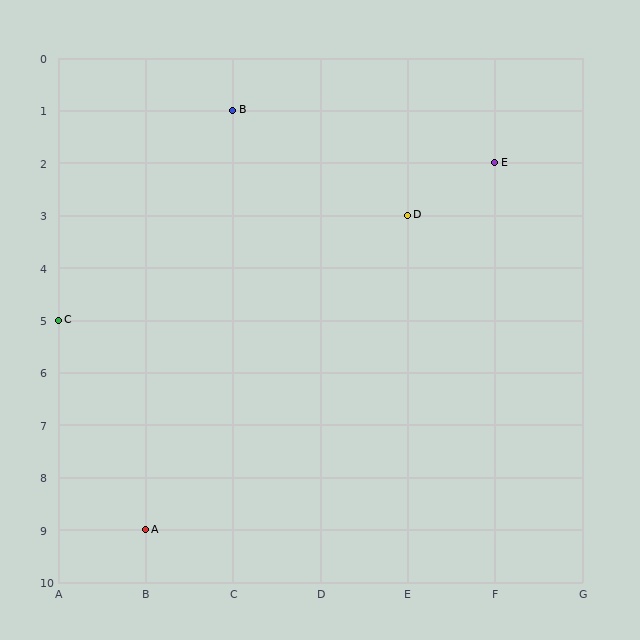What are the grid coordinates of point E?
Point E is at grid coordinates (F, 2).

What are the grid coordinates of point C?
Point C is at grid coordinates (A, 5).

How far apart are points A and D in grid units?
Points A and D are 3 columns and 6 rows apart (about 6.7 grid units diagonally).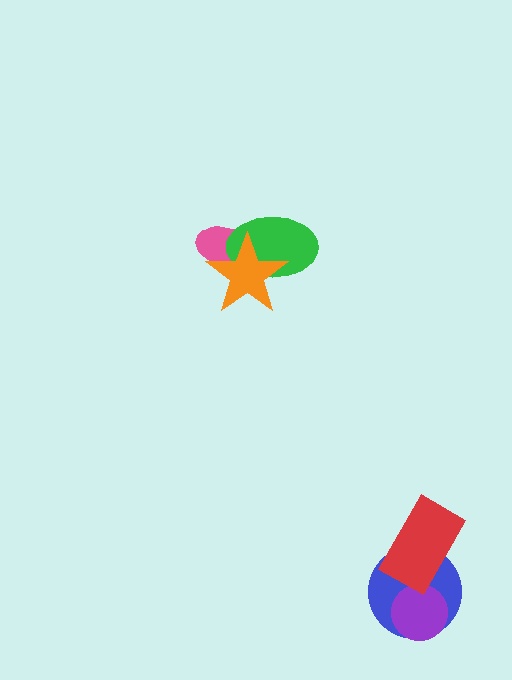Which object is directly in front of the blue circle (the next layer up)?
The purple circle is directly in front of the blue circle.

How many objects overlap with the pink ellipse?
2 objects overlap with the pink ellipse.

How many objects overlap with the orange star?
2 objects overlap with the orange star.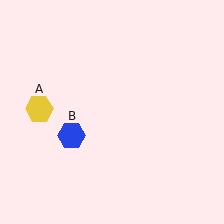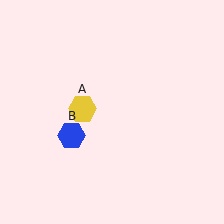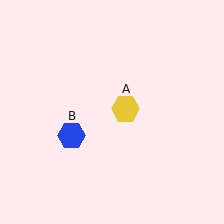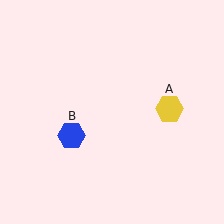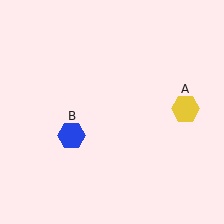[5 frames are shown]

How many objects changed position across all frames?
1 object changed position: yellow hexagon (object A).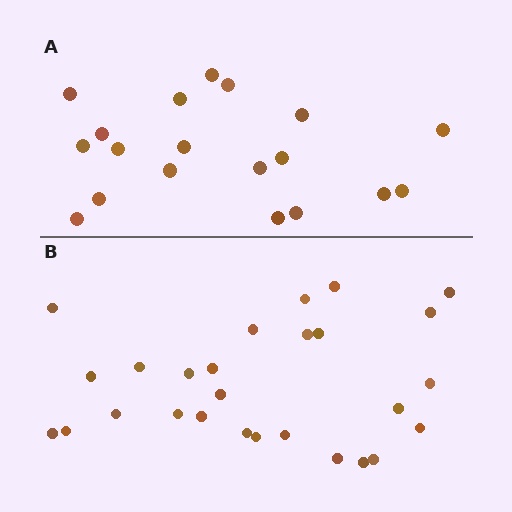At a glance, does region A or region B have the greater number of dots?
Region B (the bottom region) has more dots.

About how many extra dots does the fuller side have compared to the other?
Region B has roughly 8 or so more dots than region A.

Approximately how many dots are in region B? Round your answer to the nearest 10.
About 30 dots. (The exact count is 27, which rounds to 30.)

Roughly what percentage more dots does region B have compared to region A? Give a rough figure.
About 40% more.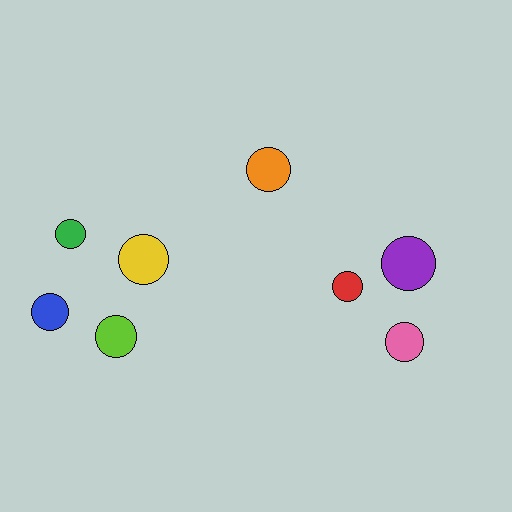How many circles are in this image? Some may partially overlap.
There are 8 circles.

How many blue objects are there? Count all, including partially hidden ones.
There is 1 blue object.